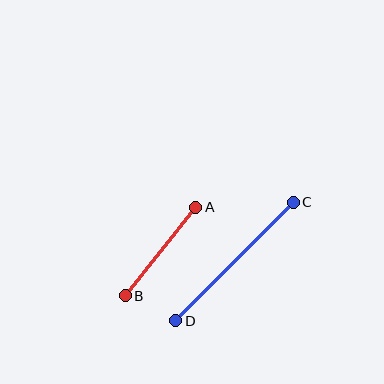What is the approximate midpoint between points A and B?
The midpoint is at approximately (160, 252) pixels.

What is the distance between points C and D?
The distance is approximately 167 pixels.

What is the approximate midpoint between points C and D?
The midpoint is at approximately (235, 262) pixels.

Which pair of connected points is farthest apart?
Points C and D are farthest apart.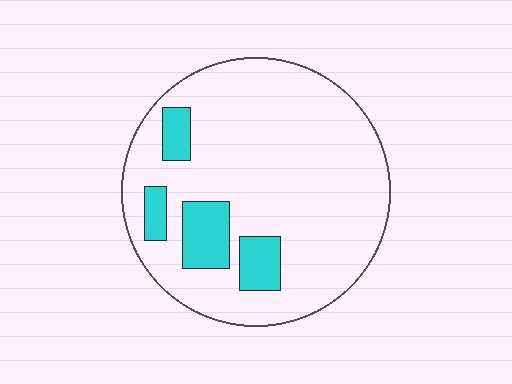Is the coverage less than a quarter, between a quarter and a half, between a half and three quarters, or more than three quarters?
Less than a quarter.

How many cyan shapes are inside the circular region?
4.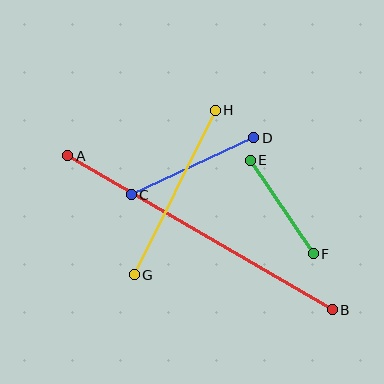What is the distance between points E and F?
The distance is approximately 113 pixels.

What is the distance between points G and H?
The distance is approximately 183 pixels.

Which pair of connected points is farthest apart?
Points A and B are farthest apart.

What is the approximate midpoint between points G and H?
The midpoint is at approximately (175, 193) pixels.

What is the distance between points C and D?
The distance is approximately 135 pixels.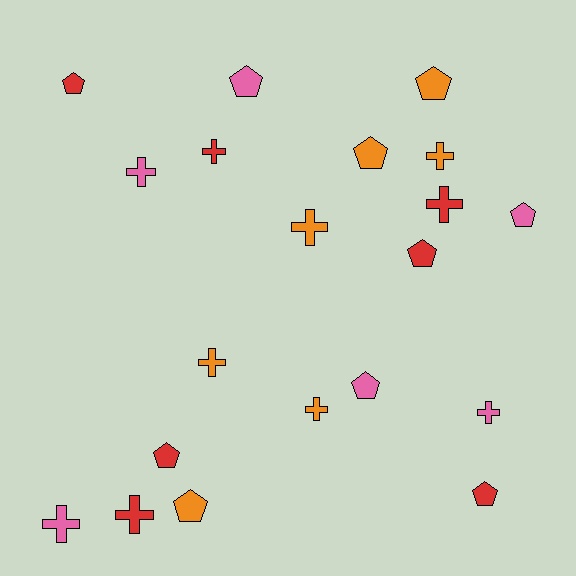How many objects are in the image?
There are 20 objects.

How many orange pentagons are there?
There are 3 orange pentagons.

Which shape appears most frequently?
Pentagon, with 10 objects.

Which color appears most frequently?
Orange, with 7 objects.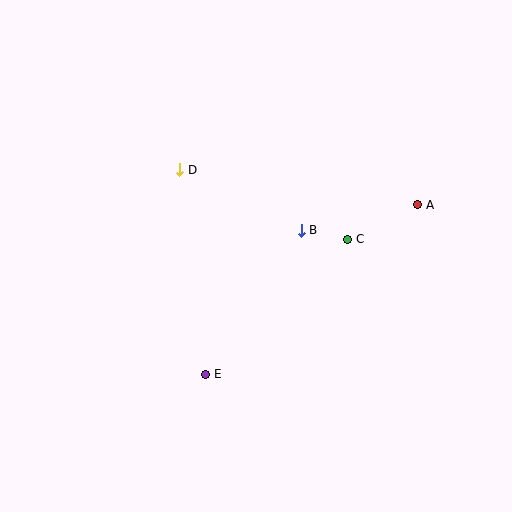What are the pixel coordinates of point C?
Point C is at (348, 239).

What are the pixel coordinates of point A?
Point A is at (418, 205).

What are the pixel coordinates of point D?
Point D is at (180, 170).